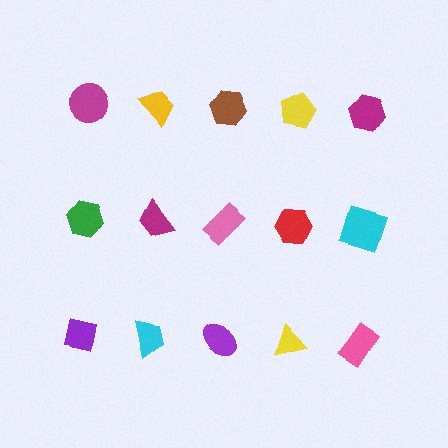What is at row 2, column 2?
A magenta trapezoid.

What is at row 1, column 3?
A brown hexagon.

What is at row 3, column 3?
A purple ellipse.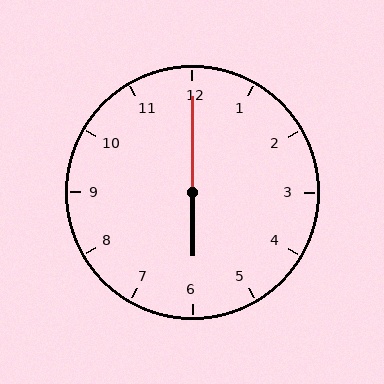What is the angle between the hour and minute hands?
Approximately 180 degrees.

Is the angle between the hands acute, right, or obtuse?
It is obtuse.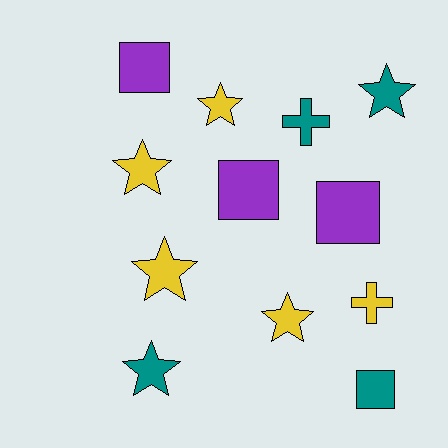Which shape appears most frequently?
Star, with 6 objects.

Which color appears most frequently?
Yellow, with 5 objects.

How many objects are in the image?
There are 12 objects.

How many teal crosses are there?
There is 1 teal cross.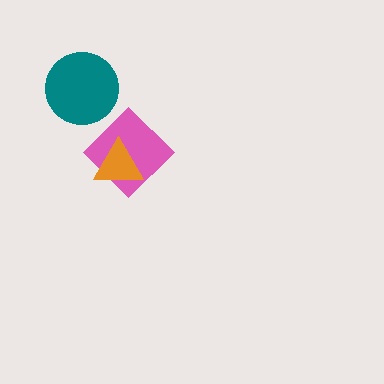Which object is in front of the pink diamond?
The orange triangle is in front of the pink diamond.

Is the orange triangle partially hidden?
No, no other shape covers it.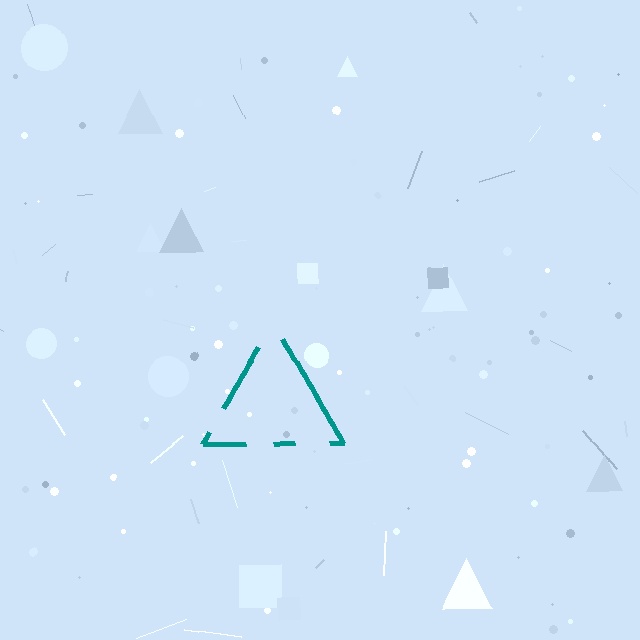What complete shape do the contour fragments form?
The contour fragments form a triangle.